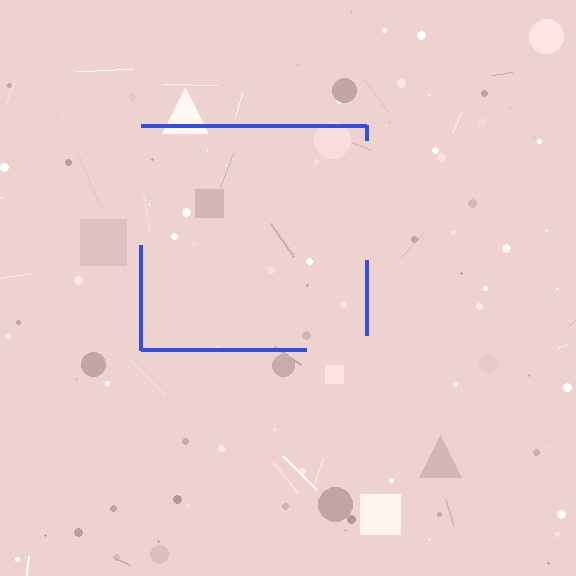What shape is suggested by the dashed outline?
The dashed outline suggests a square.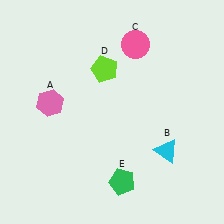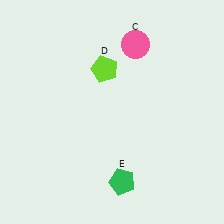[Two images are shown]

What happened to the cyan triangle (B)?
The cyan triangle (B) was removed in Image 2. It was in the bottom-right area of Image 1.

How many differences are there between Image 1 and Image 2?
There are 2 differences between the two images.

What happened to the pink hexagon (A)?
The pink hexagon (A) was removed in Image 2. It was in the top-left area of Image 1.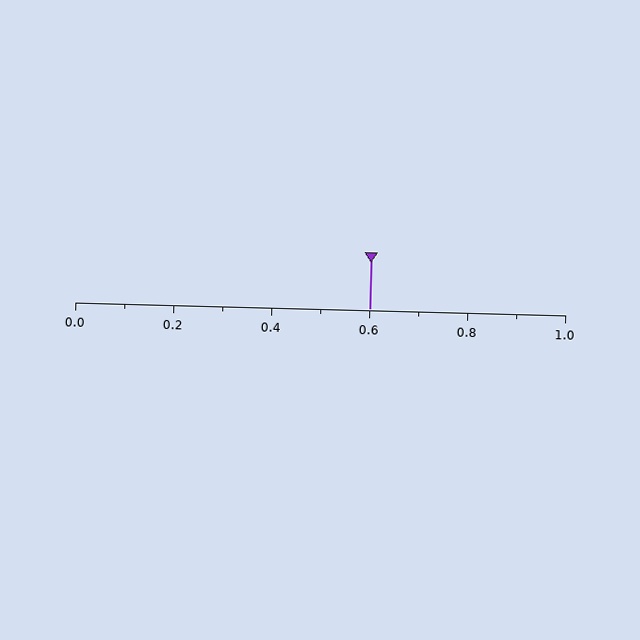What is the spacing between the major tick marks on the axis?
The major ticks are spaced 0.2 apart.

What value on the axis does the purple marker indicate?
The marker indicates approximately 0.6.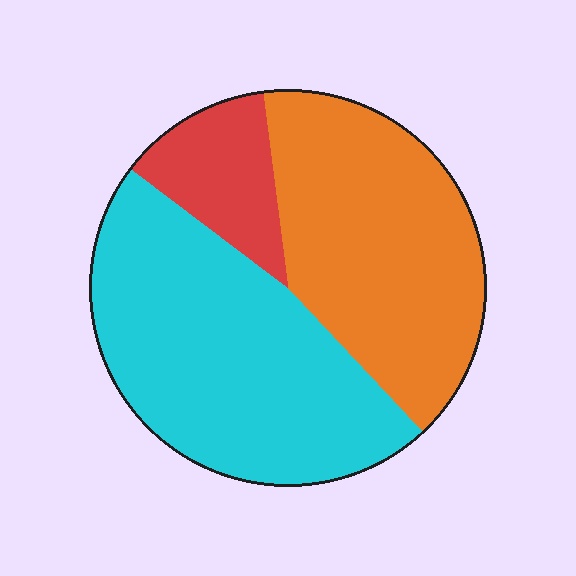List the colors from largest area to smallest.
From largest to smallest: cyan, orange, red.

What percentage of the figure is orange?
Orange covers roughly 40% of the figure.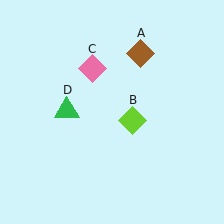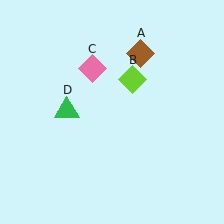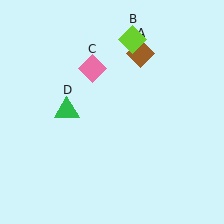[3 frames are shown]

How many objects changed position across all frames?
1 object changed position: lime diamond (object B).